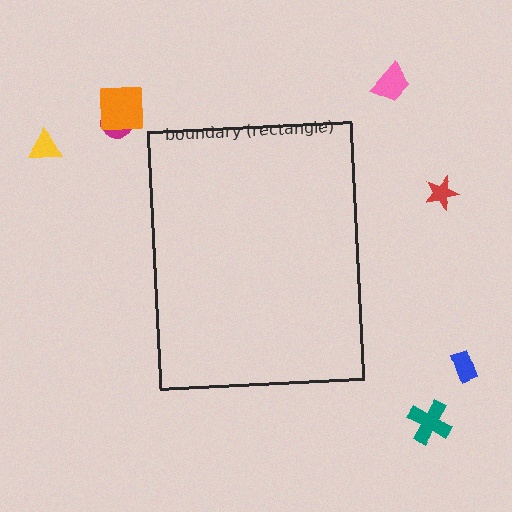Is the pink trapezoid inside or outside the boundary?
Outside.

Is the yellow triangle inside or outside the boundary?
Outside.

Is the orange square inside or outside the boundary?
Outside.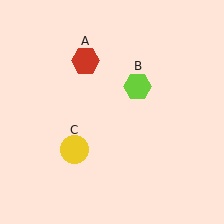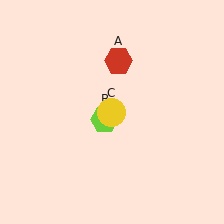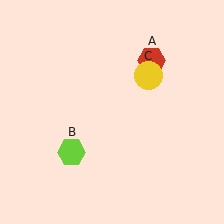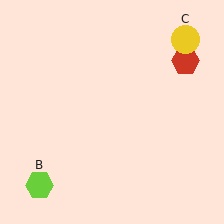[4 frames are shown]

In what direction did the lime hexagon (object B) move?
The lime hexagon (object B) moved down and to the left.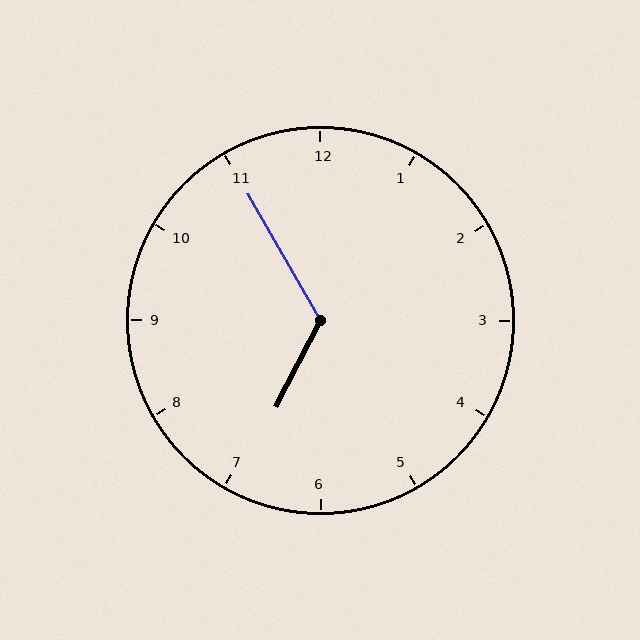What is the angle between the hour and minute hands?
Approximately 122 degrees.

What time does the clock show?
6:55.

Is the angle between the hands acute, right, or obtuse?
It is obtuse.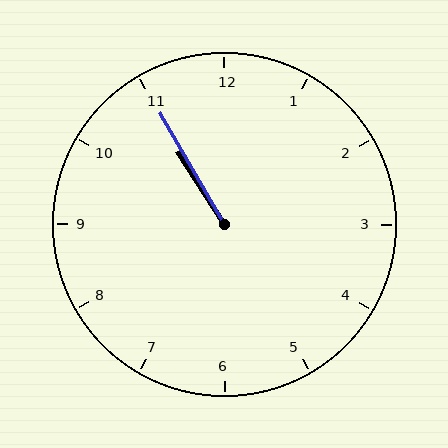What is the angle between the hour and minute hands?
Approximately 2 degrees.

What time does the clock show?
10:55.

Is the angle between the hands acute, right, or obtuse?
It is acute.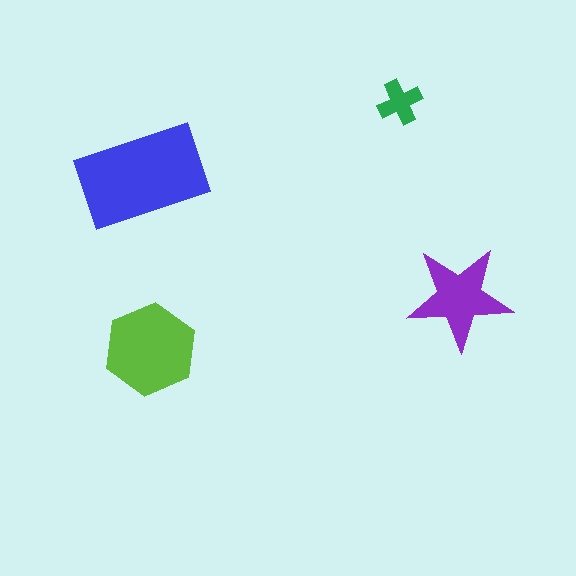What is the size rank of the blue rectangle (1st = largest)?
1st.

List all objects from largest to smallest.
The blue rectangle, the lime hexagon, the purple star, the green cross.